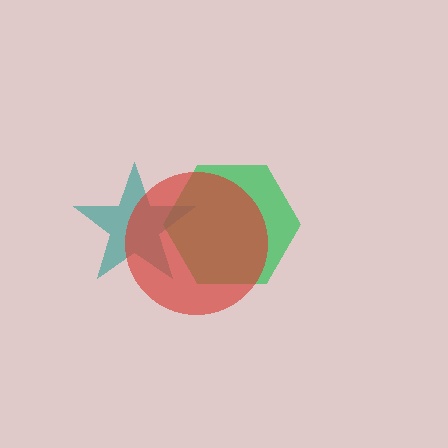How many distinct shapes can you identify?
There are 3 distinct shapes: a green hexagon, a teal star, a red circle.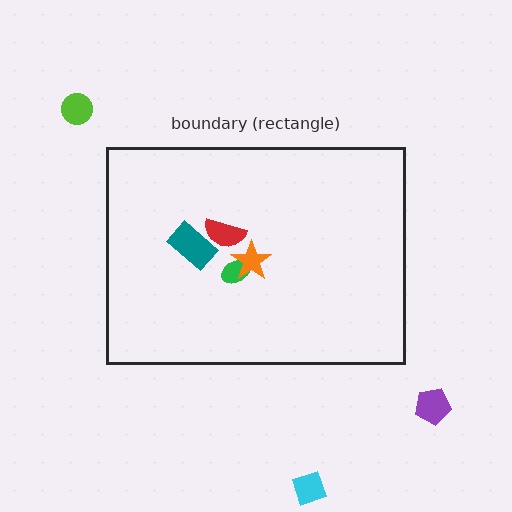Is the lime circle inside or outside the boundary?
Outside.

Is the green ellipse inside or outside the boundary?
Inside.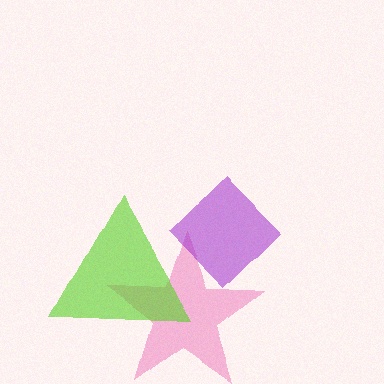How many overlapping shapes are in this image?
There are 3 overlapping shapes in the image.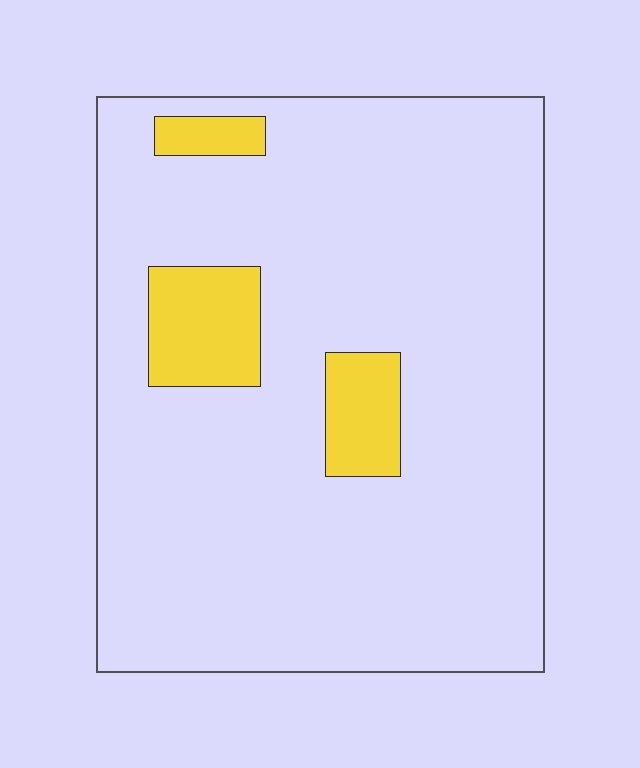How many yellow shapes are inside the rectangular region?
3.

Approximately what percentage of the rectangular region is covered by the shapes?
Approximately 10%.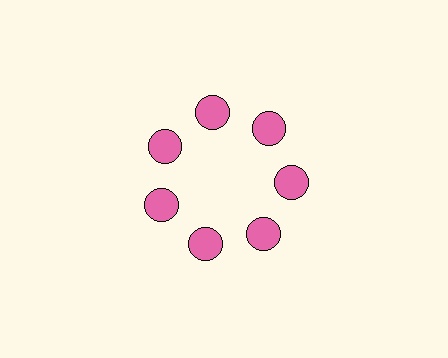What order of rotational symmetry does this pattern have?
This pattern has 7-fold rotational symmetry.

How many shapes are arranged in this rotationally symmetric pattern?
There are 7 shapes, arranged in 7 groups of 1.